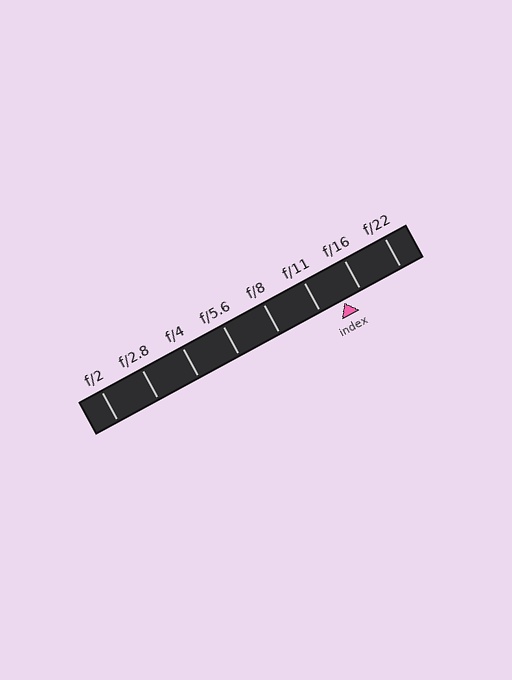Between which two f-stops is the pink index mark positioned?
The index mark is between f/11 and f/16.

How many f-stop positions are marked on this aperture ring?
There are 8 f-stop positions marked.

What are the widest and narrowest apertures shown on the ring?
The widest aperture shown is f/2 and the narrowest is f/22.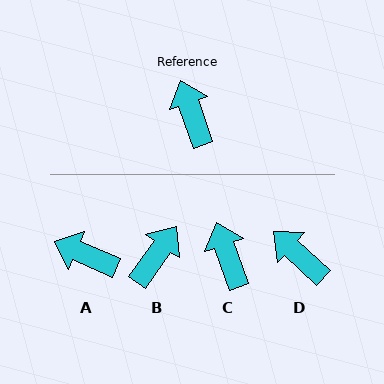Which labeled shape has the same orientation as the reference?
C.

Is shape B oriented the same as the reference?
No, it is off by about 54 degrees.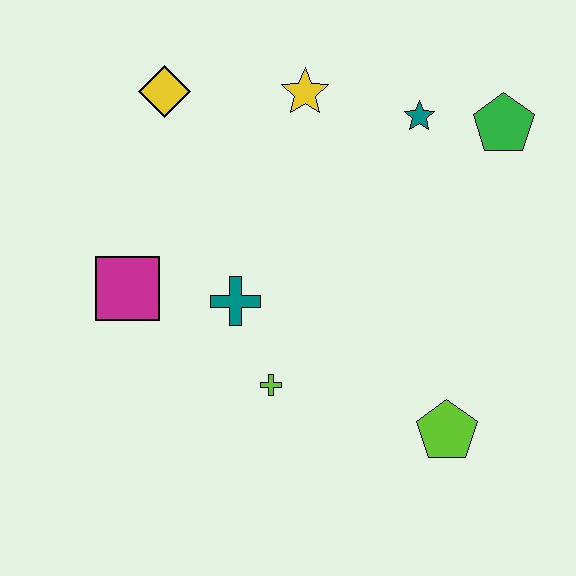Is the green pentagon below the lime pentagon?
No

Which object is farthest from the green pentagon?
The magenta square is farthest from the green pentagon.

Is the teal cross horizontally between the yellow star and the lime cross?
No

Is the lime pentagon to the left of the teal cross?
No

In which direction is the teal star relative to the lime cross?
The teal star is above the lime cross.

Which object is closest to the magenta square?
The teal cross is closest to the magenta square.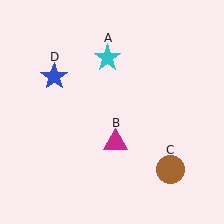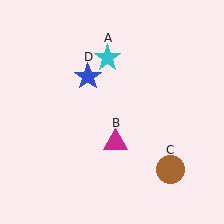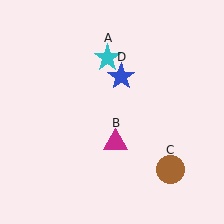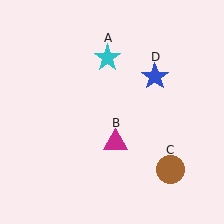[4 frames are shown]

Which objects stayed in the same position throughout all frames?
Cyan star (object A) and magenta triangle (object B) and brown circle (object C) remained stationary.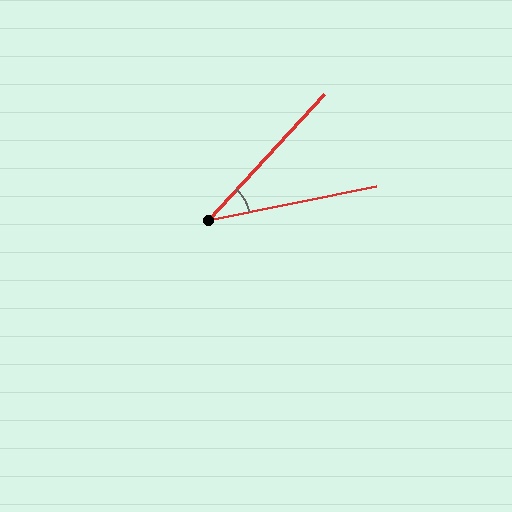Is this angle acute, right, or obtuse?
It is acute.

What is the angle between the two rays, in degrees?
Approximately 36 degrees.